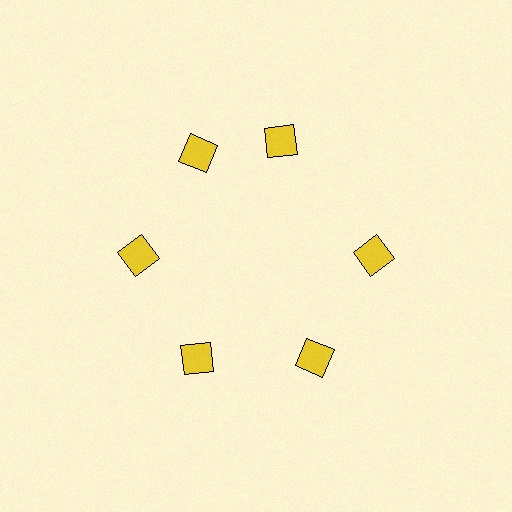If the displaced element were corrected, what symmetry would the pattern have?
It would have 6-fold rotational symmetry — the pattern would map onto itself every 60 degrees.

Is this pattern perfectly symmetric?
No. The 6 yellow squares are arranged in a ring, but one element near the 1 o'clock position is rotated out of alignment along the ring, breaking the 6-fold rotational symmetry.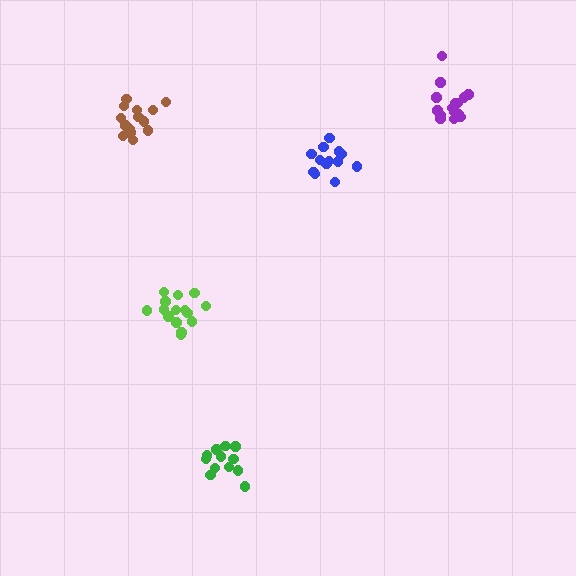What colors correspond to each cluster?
The clusters are colored: lime, blue, purple, brown, green.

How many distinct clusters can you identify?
There are 5 distinct clusters.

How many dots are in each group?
Group 1: 15 dots, Group 2: 13 dots, Group 3: 16 dots, Group 4: 14 dots, Group 5: 12 dots (70 total).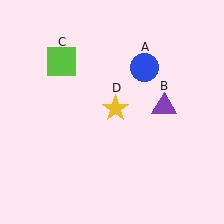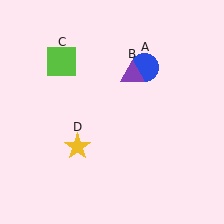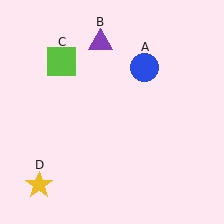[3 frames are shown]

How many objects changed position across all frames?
2 objects changed position: purple triangle (object B), yellow star (object D).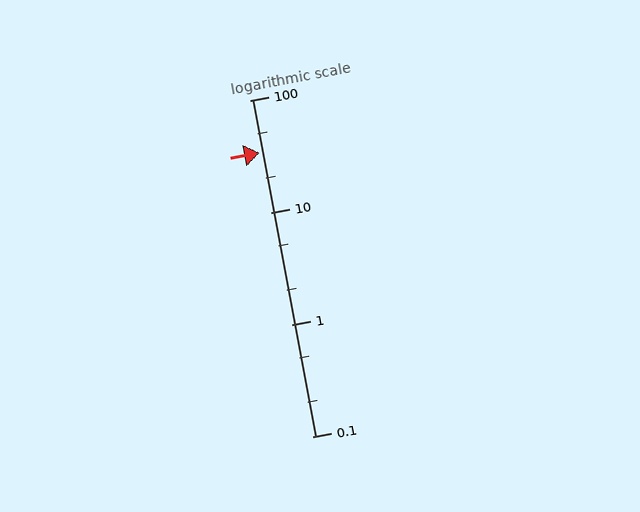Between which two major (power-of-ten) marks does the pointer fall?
The pointer is between 10 and 100.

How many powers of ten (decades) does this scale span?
The scale spans 3 decades, from 0.1 to 100.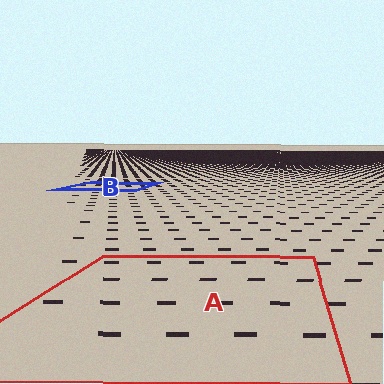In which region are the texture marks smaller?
The texture marks are smaller in region B, because it is farther away.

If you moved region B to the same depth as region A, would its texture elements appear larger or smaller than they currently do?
They would appear larger. At a closer depth, the same texture elements are projected at a bigger on-screen size.